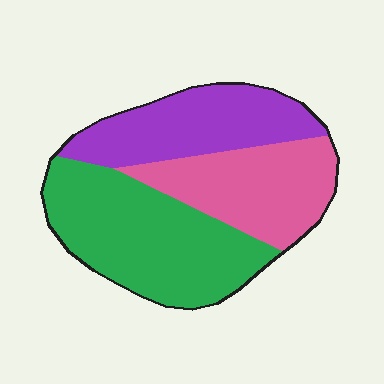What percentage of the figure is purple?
Purple takes up about one quarter (1/4) of the figure.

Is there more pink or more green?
Green.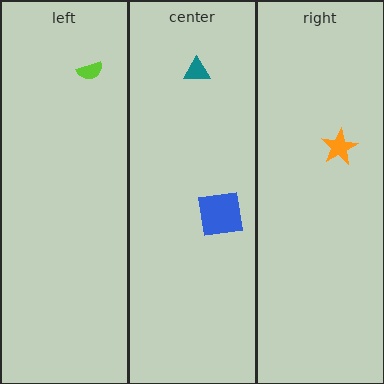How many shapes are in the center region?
2.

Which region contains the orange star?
The right region.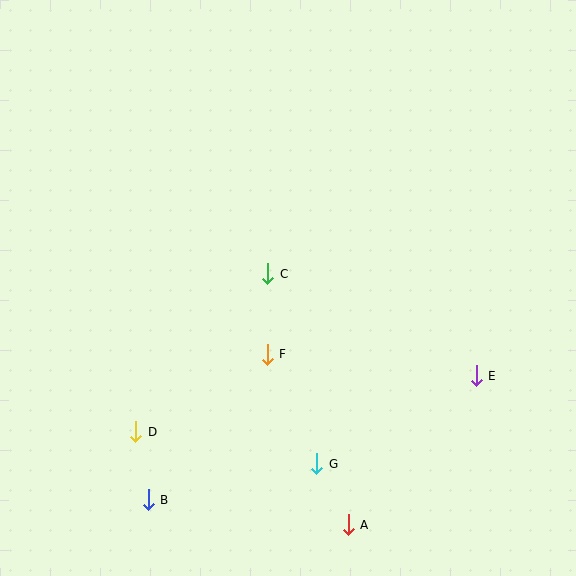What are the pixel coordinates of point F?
Point F is at (267, 354).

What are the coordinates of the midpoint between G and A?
The midpoint between G and A is at (333, 494).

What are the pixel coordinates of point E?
Point E is at (476, 376).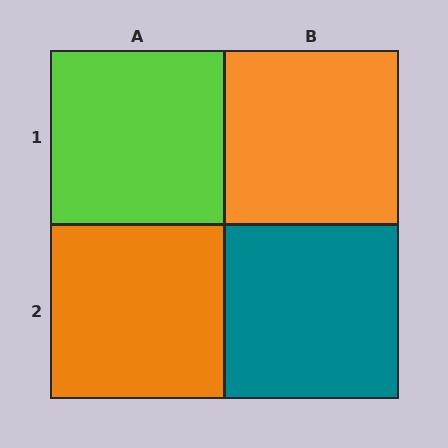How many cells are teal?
1 cell is teal.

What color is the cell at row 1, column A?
Lime.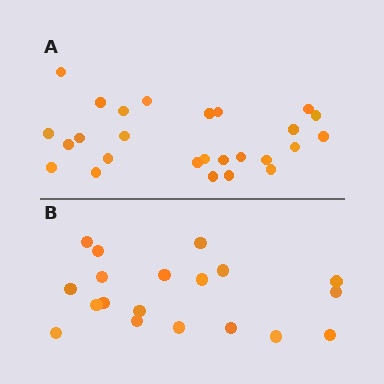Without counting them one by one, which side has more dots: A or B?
Region A (the top region) has more dots.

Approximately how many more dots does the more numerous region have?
Region A has roughly 8 or so more dots than region B.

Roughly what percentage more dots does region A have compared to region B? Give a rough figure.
About 35% more.